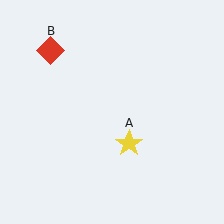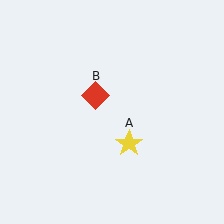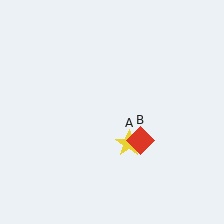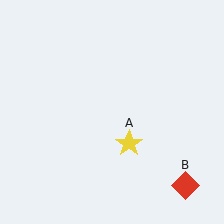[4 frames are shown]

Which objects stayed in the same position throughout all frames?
Yellow star (object A) remained stationary.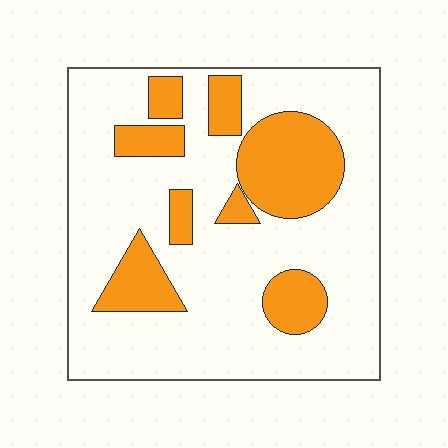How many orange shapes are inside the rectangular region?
8.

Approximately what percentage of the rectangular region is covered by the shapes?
Approximately 25%.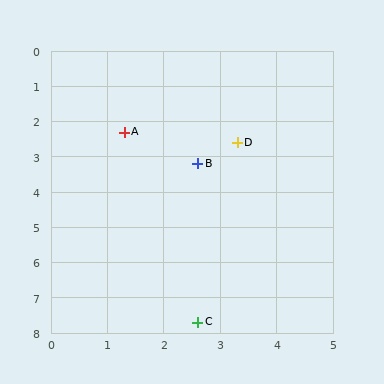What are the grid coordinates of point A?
Point A is at approximately (1.3, 2.3).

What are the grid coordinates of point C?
Point C is at approximately (2.6, 7.7).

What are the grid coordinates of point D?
Point D is at approximately (3.3, 2.6).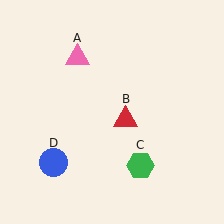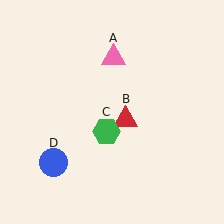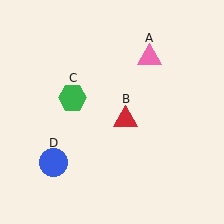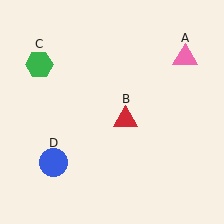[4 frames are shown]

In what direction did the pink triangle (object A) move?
The pink triangle (object A) moved right.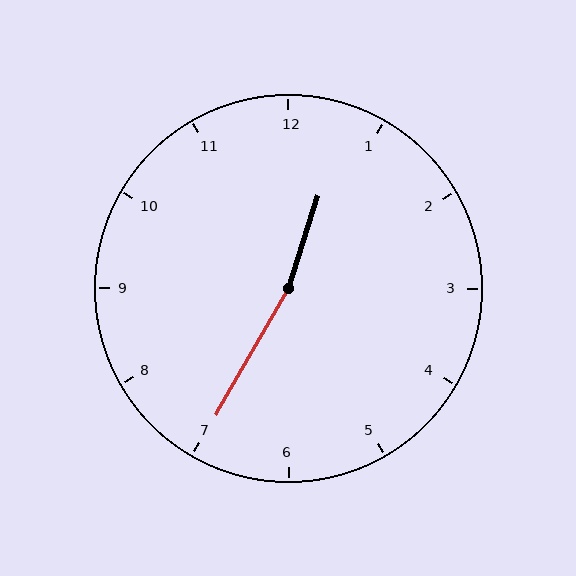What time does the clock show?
12:35.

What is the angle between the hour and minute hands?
Approximately 168 degrees.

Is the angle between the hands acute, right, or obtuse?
It is obtuse.